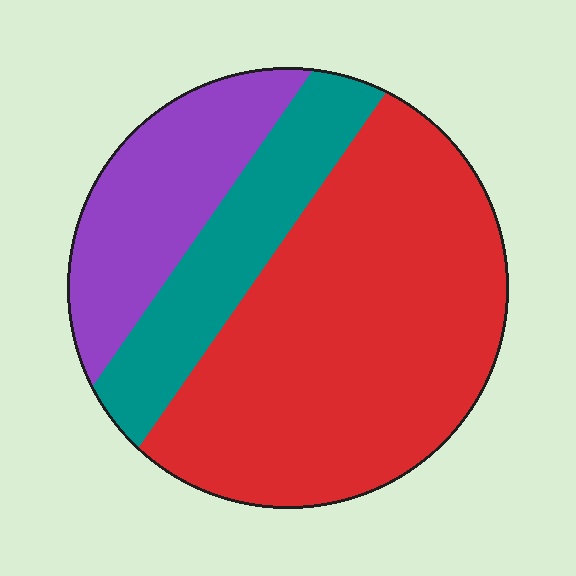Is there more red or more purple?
Red.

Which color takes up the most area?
Red, at roughly 60%.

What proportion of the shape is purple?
Purple takes up about one fifth (1/5) of the shape.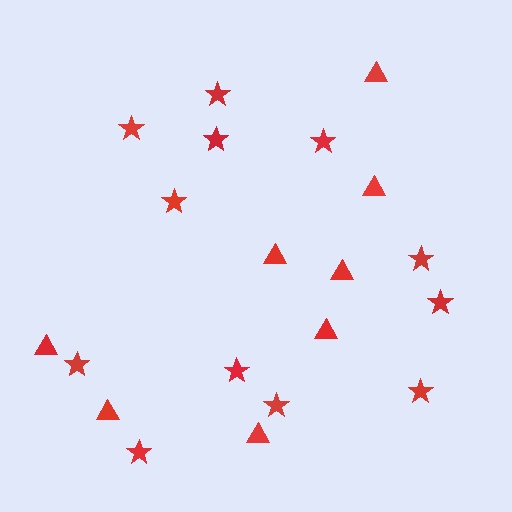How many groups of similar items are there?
There are 2 groups: one group of triangles (8) and one group of stars (12).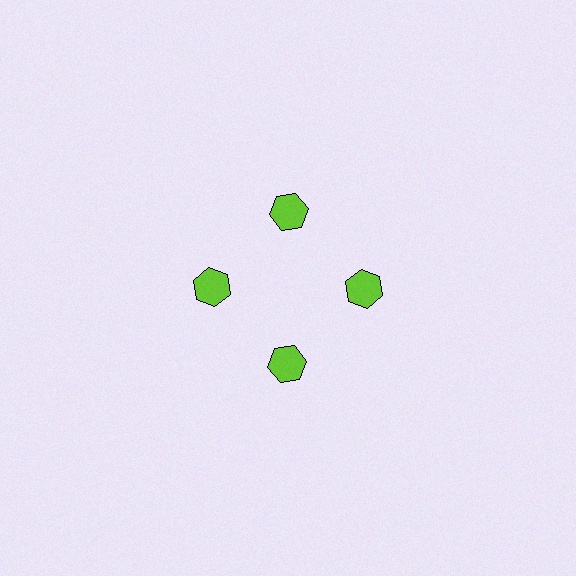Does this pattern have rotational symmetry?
Yes, this pattern has 4-fold rotational symmetry. It looks the same after rotating 90 degrees around the center.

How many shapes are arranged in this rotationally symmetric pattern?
There are 4 shapes, arranged in 4 groups of 1.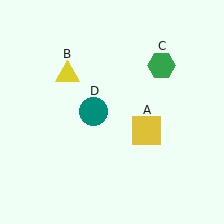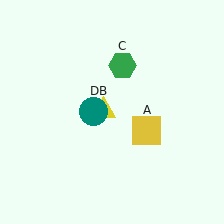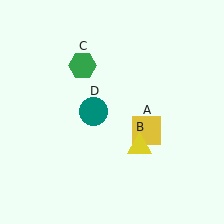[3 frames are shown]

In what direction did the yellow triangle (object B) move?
The yellow triangle (object B) moved down and to the right.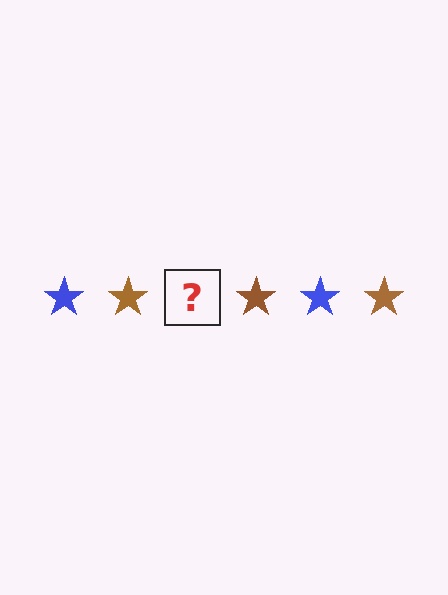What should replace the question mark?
The question mark should be replaced with a blue star.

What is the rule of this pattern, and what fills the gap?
The rule is that the pattern cycles through blue, brown stars. The gap should be filled with a blue star.